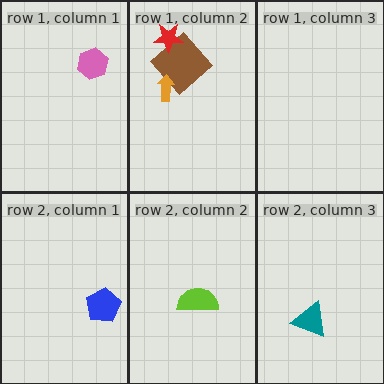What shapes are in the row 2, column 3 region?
The teal triangle.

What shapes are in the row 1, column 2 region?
The brown diamond, the orange arrow, the red star.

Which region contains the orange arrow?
The row 1, column 2 region.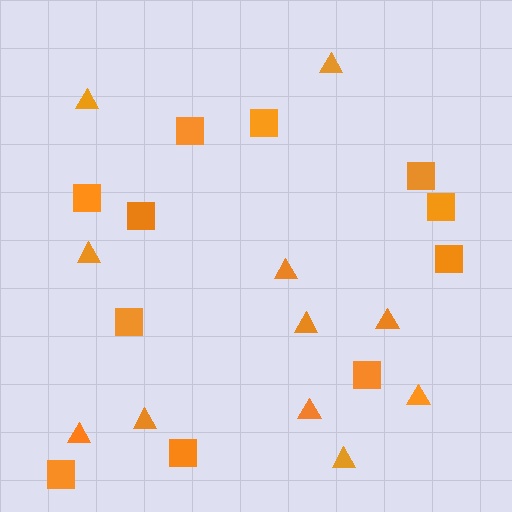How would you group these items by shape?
There are 2 groups: one group of squares (11) and one group of triangles (11).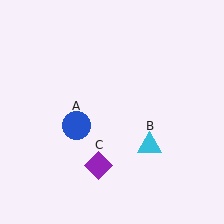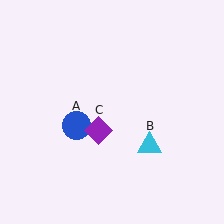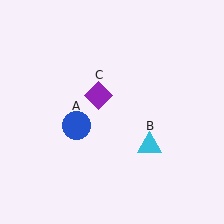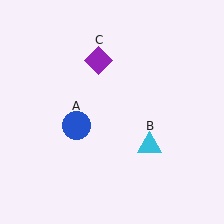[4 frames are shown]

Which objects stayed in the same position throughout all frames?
Blue circle (object A) and cyan triangle (object B) remained stationary.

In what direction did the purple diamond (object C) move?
The purple diamond (object C) moved up.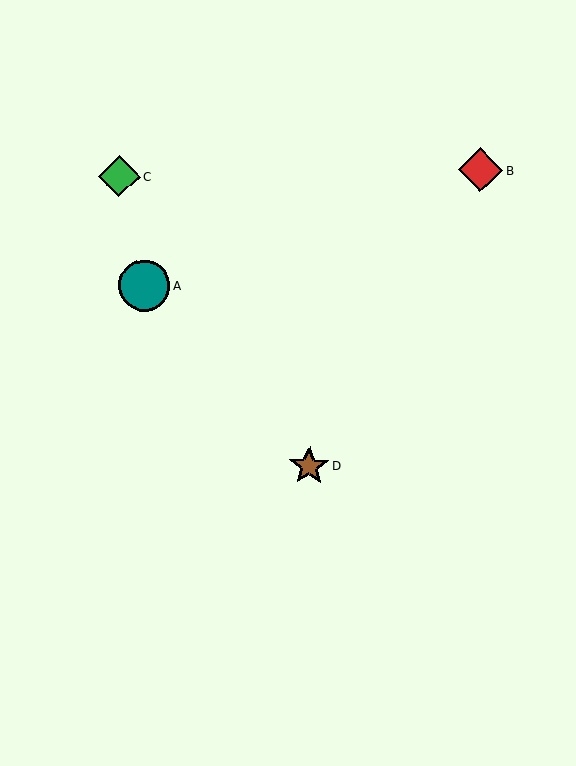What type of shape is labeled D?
Shape D is a brown star.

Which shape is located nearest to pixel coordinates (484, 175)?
The red diamond (labeled B) at (481, 170) is nearest to that location.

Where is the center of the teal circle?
The center of the teal circle is at (144, 285).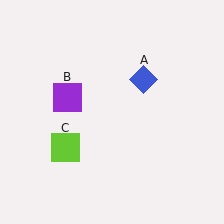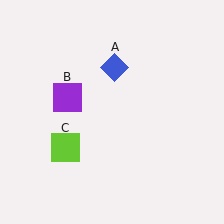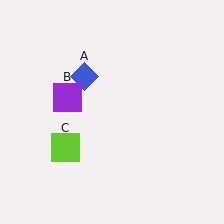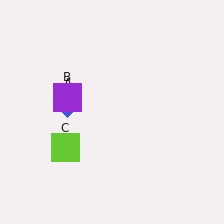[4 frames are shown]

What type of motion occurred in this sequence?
The blue diamond (object A) rotated counterclockwise around the center of the scene.